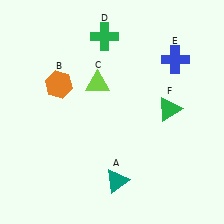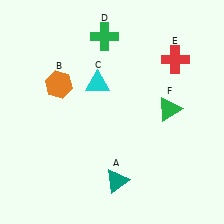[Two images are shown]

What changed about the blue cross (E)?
In Image 1, E is blue. In Image 2, it changed to red.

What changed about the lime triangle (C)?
In Image 1, C is lime. In Image 2, it changed to cyan.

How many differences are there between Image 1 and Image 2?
There are 2 differences between the two images.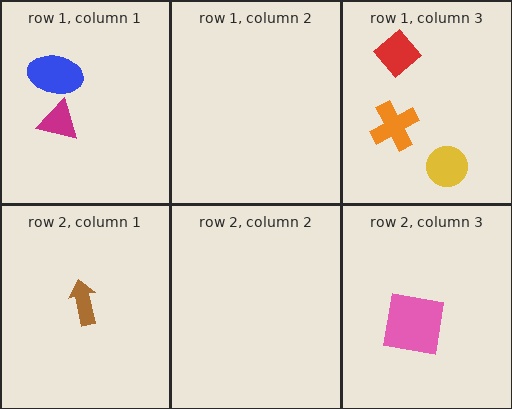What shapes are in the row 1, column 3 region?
The yellow circle, the orange cross, the red diamond.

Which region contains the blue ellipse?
The row 1, column 1 region.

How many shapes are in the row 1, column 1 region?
2.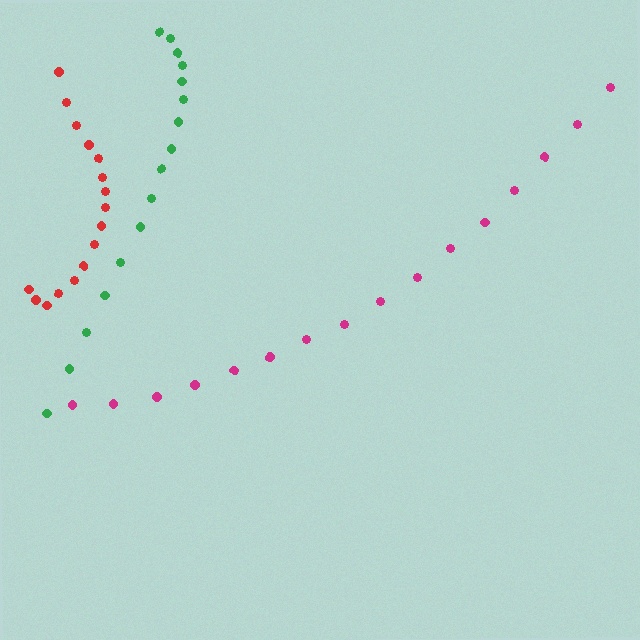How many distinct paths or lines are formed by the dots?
There are 3 distinct paths.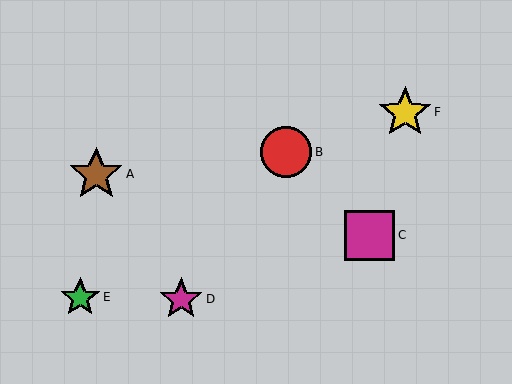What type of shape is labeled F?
Shape F is a yellow star.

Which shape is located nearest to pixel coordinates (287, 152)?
The red circle (labeled B) at (286, 152) is nearest to that location.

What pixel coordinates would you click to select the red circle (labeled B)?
Click at (286, 152) to select the red circle B.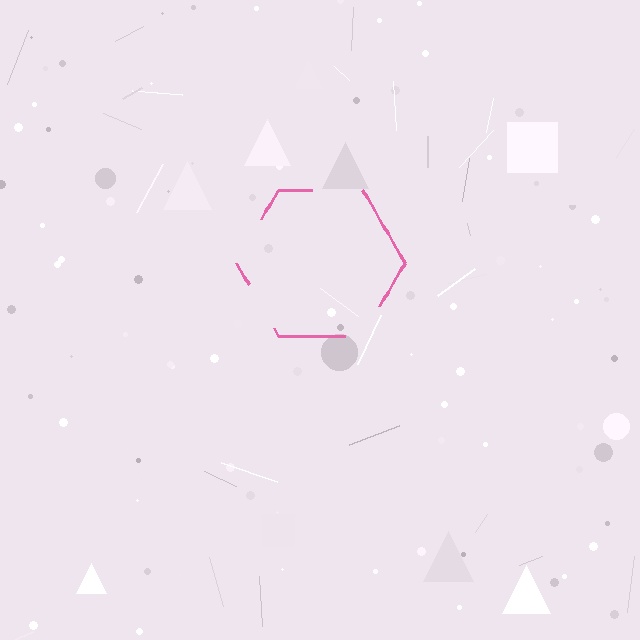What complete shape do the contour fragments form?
The contour fragments form a hexagon.